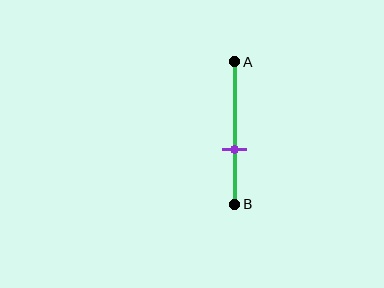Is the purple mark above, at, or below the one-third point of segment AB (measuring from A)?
The purple mark is below the one-third point of segment AB.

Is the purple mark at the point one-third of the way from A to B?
No, the mark is at about 60% from A, not at the 33% one-third point.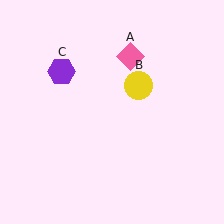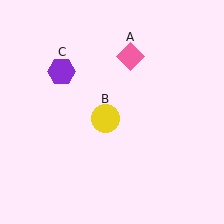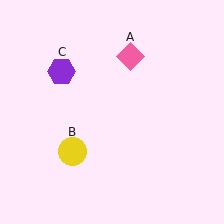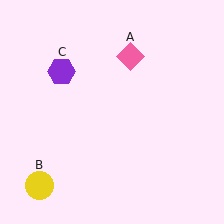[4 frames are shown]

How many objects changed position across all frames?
1 object changed position: yellow circle (object B).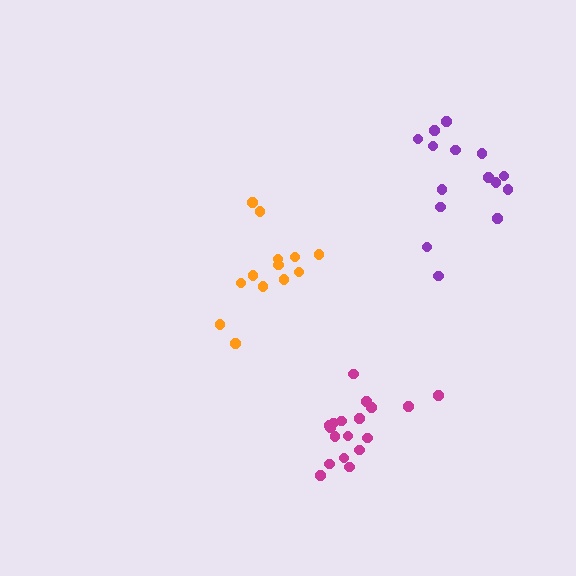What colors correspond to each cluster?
The clusters are colored: orange, magenta, purple.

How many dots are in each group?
Group 1: 13 dots, Group 2: 18 dots, Group 3: 15 dots (46 total).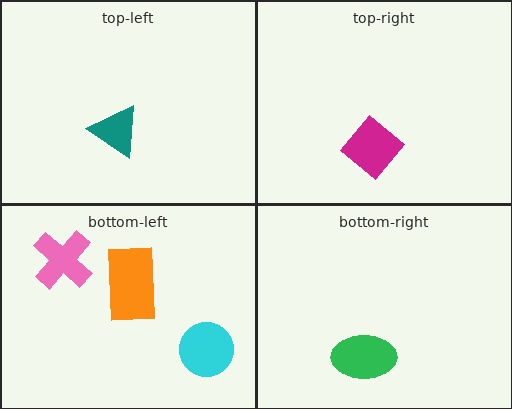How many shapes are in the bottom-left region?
3.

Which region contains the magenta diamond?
The top-right region.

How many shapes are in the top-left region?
1.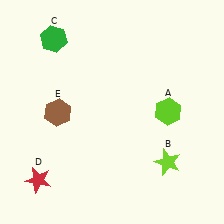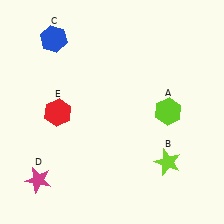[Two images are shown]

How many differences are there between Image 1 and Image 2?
There are 3 differences between the two images.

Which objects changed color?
C changed from green to blue. D changed from red to magenta. E changed from brown to red.